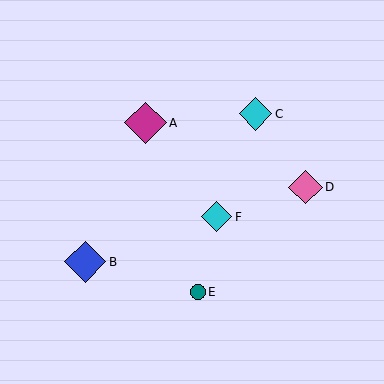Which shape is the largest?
The magenta diamond (labeled A) is the largest.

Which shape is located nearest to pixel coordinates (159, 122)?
The magenta diamond (labeled A) at (146, 123) is nearest to that location.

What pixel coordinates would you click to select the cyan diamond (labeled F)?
Click at (217, 217) to select the cyan diamond F.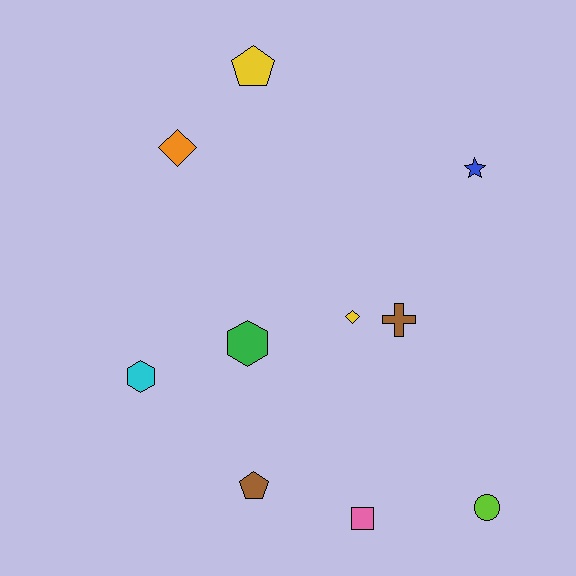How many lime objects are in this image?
There is 1 lime object.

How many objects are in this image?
There are 10 objects.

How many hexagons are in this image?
There are 2 hexagons.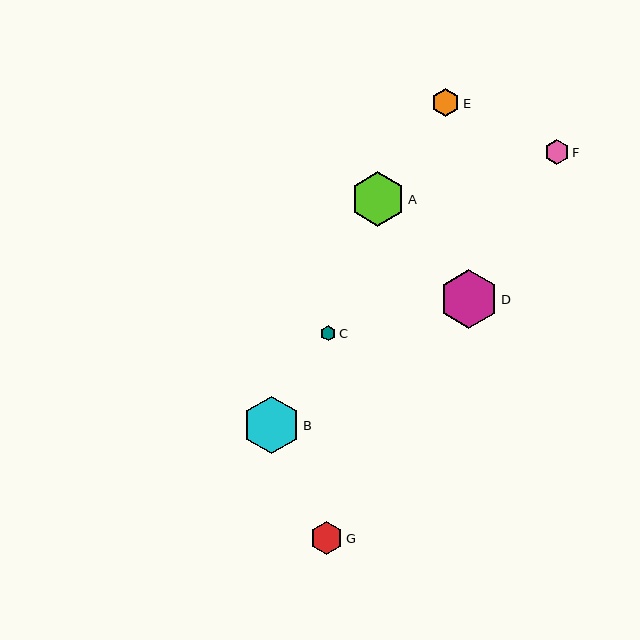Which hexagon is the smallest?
Hexagon C is the smallest with a size of approximately 15 pixels.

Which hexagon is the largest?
Hexagon D is the largest with a size of approximately 59 pixels.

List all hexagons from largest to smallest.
From largest to smallest: D, B, A, G, E, F, C.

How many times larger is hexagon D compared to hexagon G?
Hexagon D is approximately 1.8 times the size of hexagon G.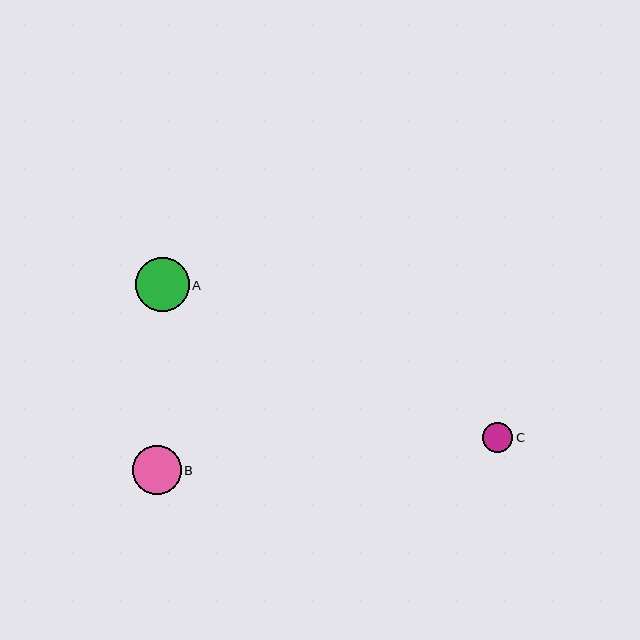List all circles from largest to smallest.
From largest to smallest: A, B, C.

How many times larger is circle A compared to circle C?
Circle A is approximately 1.8 times the size of circle C.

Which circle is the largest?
Circle A is the largest with a size of approximately 54 pixels.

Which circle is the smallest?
Circle C is the smallest with a size of approximately 30 pixels.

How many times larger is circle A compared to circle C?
Circle A is approximately 1.8 times the size of circle C.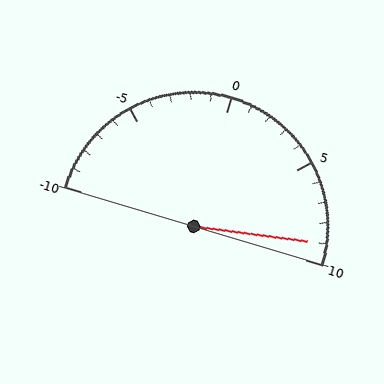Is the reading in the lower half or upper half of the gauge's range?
The reading is in the upper half of the range (-10 to 10).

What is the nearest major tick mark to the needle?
The nearest major tick mark is 10.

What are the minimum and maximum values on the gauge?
The gauge ranges from -10 to 10.